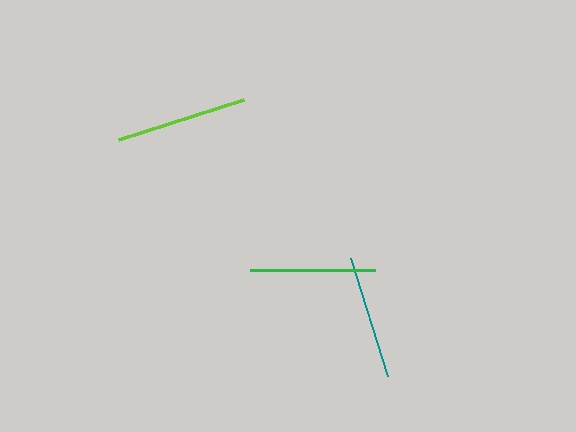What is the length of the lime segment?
The lime segment is approximately 131 pixels long.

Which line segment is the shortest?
The teal line is the shortest at approximately 123 pixels.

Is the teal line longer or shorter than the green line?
The green line is longer than the teal line.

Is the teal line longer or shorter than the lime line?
The lime line is longer than the teal line.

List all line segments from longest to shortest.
From longest to shortest: lime, green, teal.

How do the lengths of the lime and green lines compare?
The lime and green lines are approximately the same length.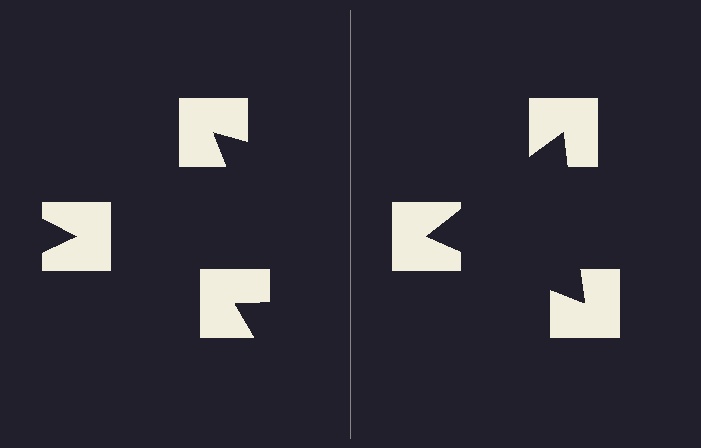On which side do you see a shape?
An illusory triangle appears on the right side. On the left side the wedge cuts are rotated, so no coherent shape forms.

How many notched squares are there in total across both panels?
6 — 3 on each side.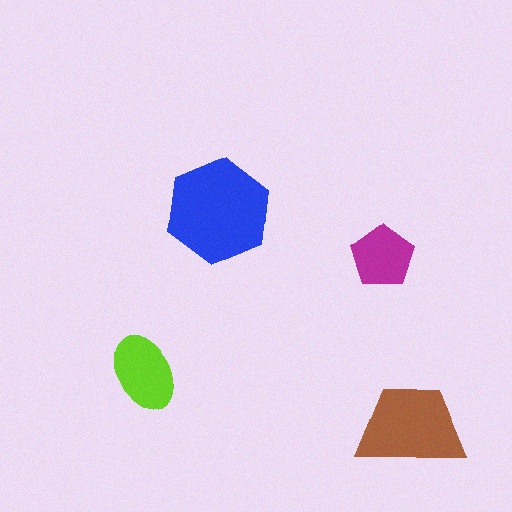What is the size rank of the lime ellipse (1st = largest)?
3rd.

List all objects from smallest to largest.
The magenta pentagon, the lime ellipse, the brown trapezoid, the blue hexagon.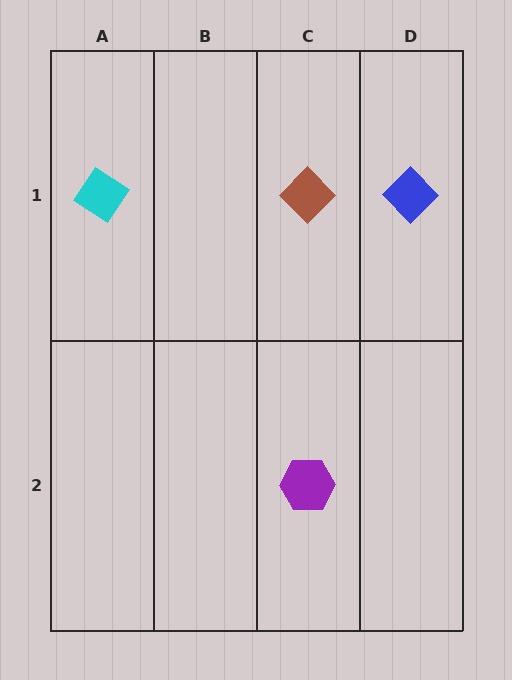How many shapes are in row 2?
1 shape.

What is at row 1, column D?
A blue diamond.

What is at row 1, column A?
A cyan diamond.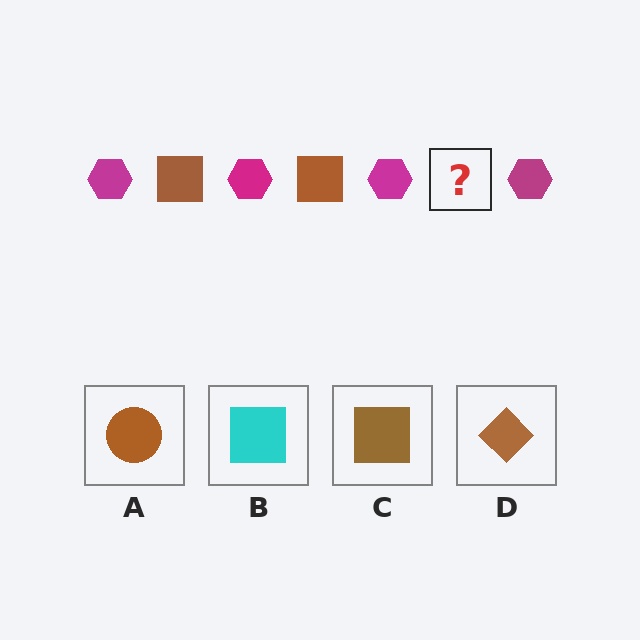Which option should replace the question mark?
Option C.